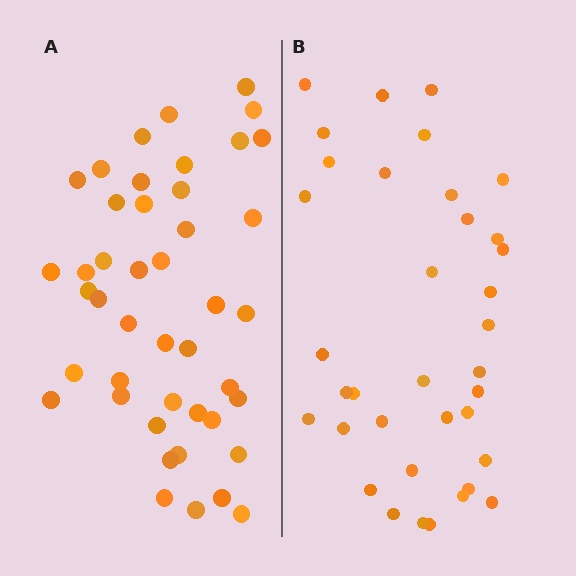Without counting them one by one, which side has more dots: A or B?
Region A (the left region) has more dots.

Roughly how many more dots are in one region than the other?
Region A has roughly 8 or so more dots than region B.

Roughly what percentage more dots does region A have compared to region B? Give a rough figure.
About 20% more.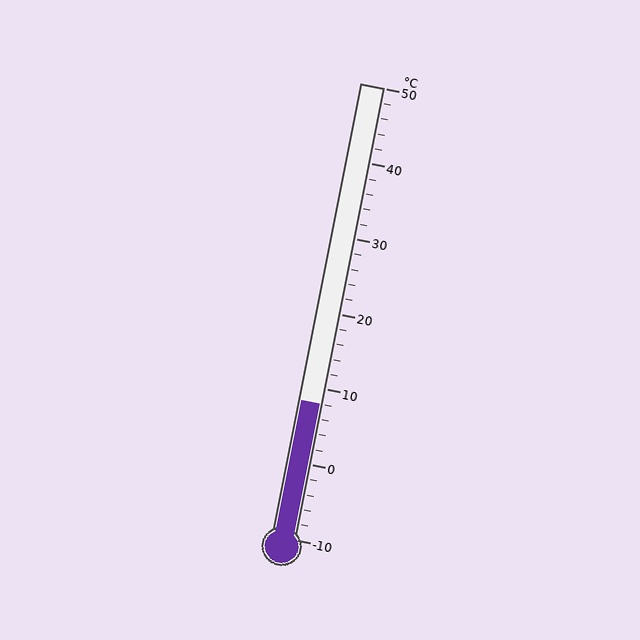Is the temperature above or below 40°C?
The temperature is below 40°C.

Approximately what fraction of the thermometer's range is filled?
The thermometer is filled to approximately 30% of its range.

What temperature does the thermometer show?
The thermometer shows approximately 8°C.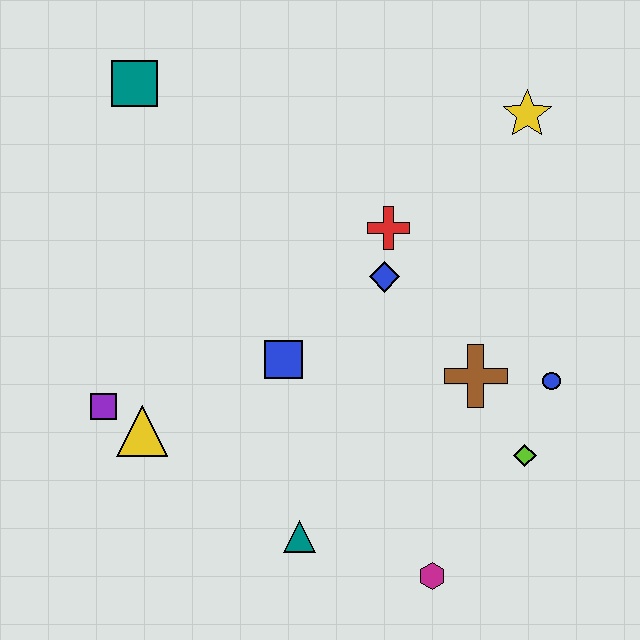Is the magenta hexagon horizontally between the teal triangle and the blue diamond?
No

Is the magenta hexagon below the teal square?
Yes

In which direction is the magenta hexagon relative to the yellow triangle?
The magenta hexagon is to the right of the yellow triangle.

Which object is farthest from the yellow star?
The purple square is farthest from the yellow star.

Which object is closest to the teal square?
The red cross is closest to the teal square.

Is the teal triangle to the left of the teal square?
No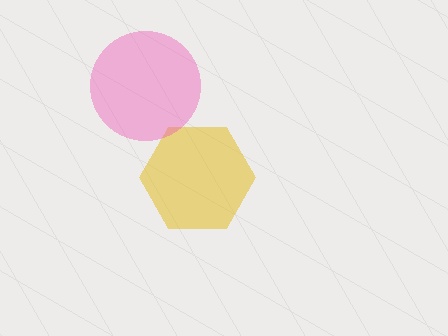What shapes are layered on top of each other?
The layered shapes are: a yellow hexagon, a pink circle.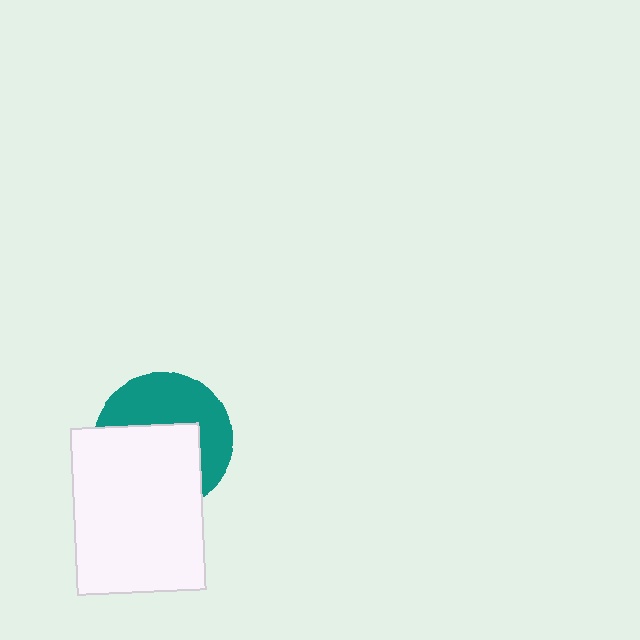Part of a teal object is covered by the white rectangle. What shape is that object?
It is a circle.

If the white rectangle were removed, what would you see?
You would see the complete teal circle.